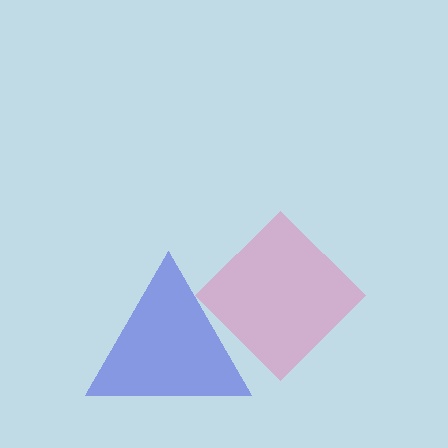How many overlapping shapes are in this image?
There are 2 overlapping shapes in the image.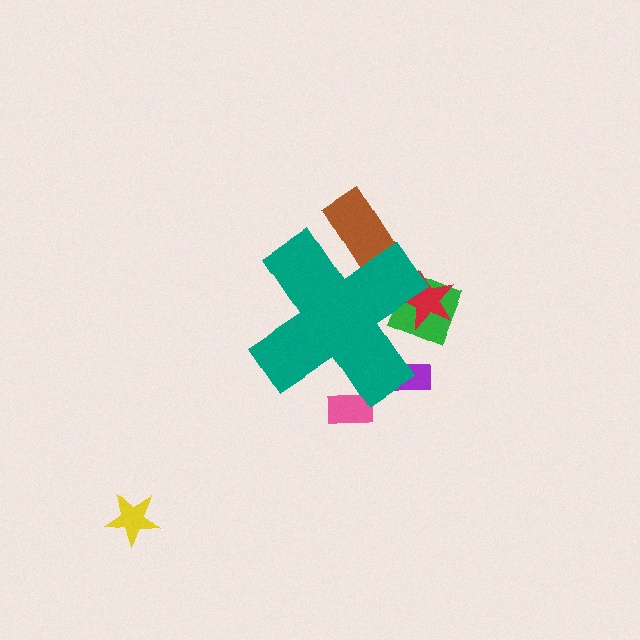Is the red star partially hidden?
Yes, the red star is partially hidden behind the teal cross.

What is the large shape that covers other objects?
A teal cross.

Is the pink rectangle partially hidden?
Yes, the pink rectangle is partially hidden behind the teal cross.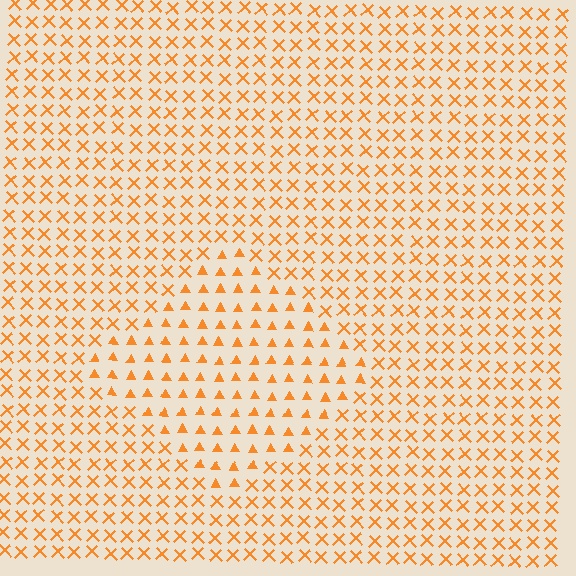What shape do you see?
I see a diamond.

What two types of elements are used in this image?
The image uses triangles inside the diamond region and X marks outside it.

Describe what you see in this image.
The image is filled with small orange elements arranged in a uniform grid. A diamond-shaped region contains triangles, while the surrounding area contains X marks. The boundary is defined purely by the change in element shape.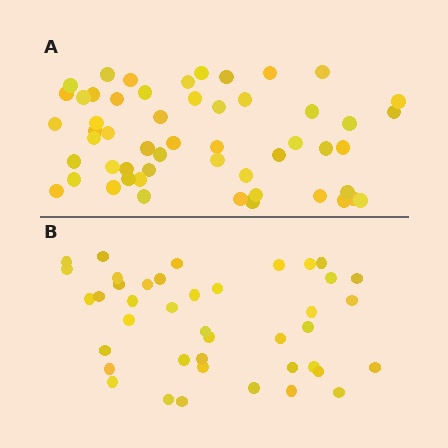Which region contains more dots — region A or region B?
Region A (the top region) has more dots.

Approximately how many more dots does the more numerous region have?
Region A has approximately 15 more dots than region B.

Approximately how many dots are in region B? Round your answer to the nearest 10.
About 40 dots. (The exact count is 41, which rounds to 40.)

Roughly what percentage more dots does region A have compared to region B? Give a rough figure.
About 30% more.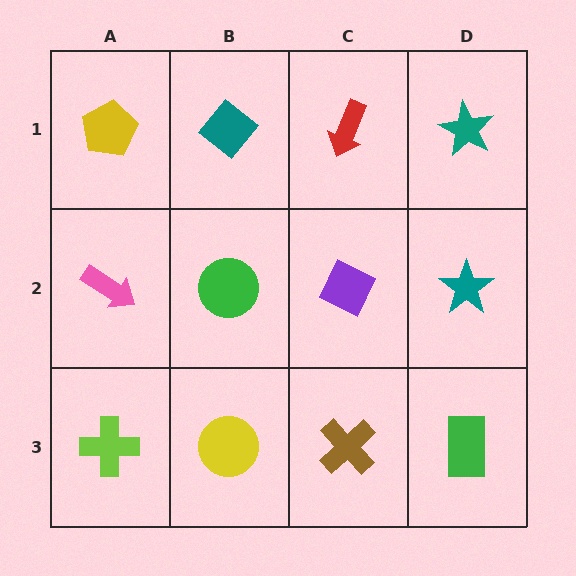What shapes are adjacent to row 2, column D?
A teal star (row 1, column D), a green rectangle (row 3, column D), a purple diamond (row 2, column C).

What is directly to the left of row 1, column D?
A red arrow.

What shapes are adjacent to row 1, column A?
A pink arrow (row 2, column A), a teal diamond (row 1, column B).